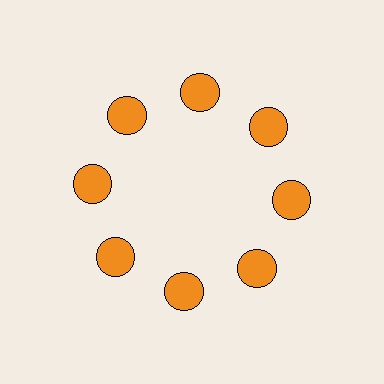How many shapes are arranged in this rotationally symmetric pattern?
There are 8 shapes, arranged in 8 groups of 1.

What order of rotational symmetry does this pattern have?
This pattern has 8-fold rotational symmetry.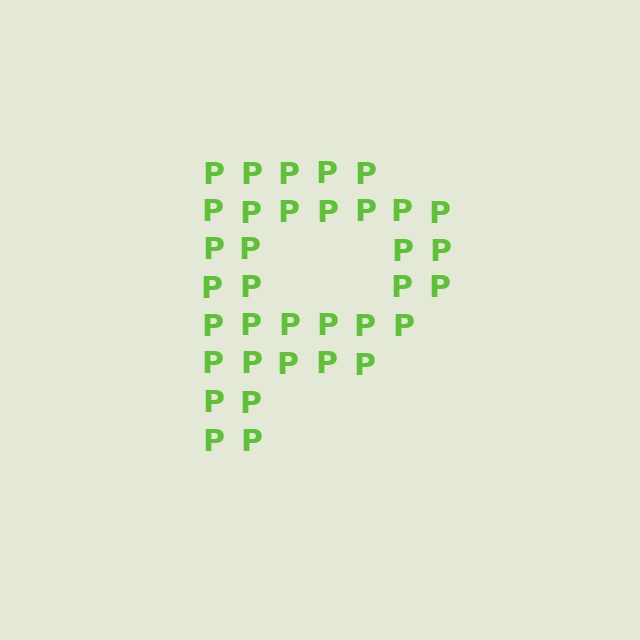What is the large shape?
The large shape is the letter P.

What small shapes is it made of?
It is made of small letter P's.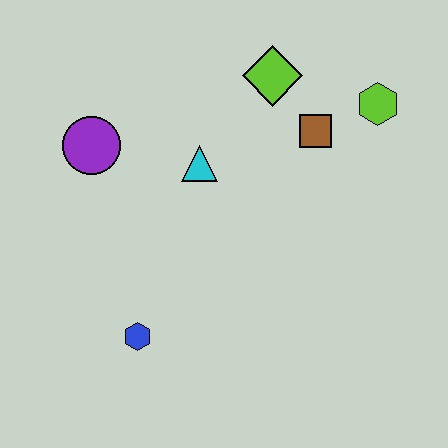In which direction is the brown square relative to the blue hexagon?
The brown square is above the blue hexagon.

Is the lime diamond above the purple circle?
Yes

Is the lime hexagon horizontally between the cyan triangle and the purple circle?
No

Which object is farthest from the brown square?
The blue hexagon is farthest from the brown square.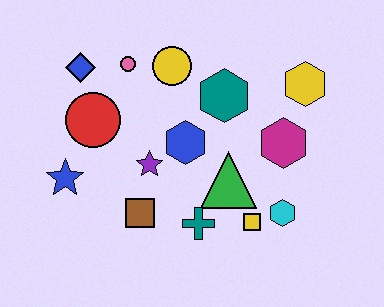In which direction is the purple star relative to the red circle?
The purple star is to the right of the red circle.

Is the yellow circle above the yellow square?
Yes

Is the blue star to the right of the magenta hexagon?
No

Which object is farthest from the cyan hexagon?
The blue diamond is farthest from the cyan hexagon.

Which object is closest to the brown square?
The purple star is closest to the brown square.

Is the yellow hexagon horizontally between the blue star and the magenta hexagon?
No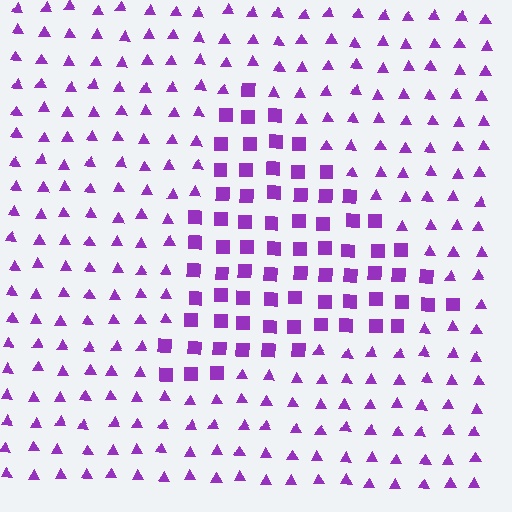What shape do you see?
I see a triangle.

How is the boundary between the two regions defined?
The boundary is defined by a change in element shape: squares inside vs. triangles outside. All elements share the same color and spacing.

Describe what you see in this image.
The image is filled with small purple elements arranged in a uniform grid. A triangle-shaped region contains squares, while the surrounding area contains triangles. The boundary is defined purely by the change in element shape.